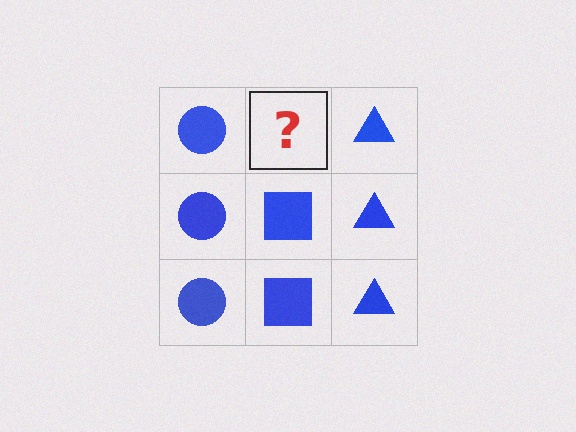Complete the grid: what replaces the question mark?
The question mark should be replaced with a blue square.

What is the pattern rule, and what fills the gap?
The rule is that each column has a consistent shape. The gap should be filled with a blue square.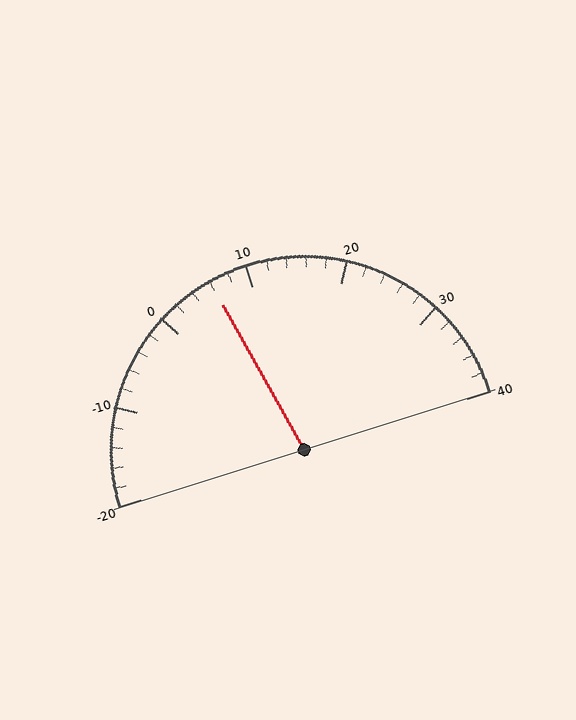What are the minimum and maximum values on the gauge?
The gauge ranges from -20 to 40.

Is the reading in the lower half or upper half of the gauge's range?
The reading is in the lower half of the range (-20 to 40).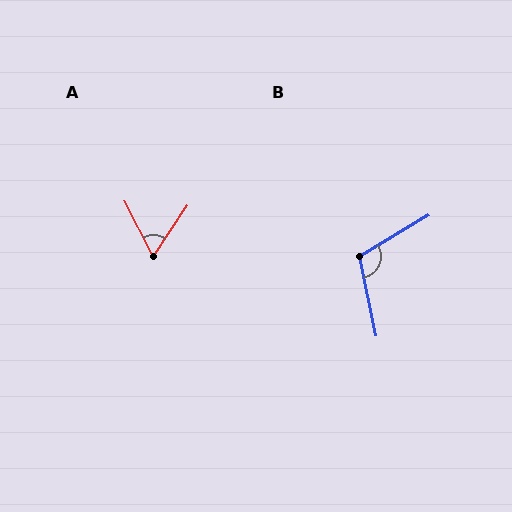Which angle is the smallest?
A, at approximately 61 degrees.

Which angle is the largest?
B, at approximately 109 degrees.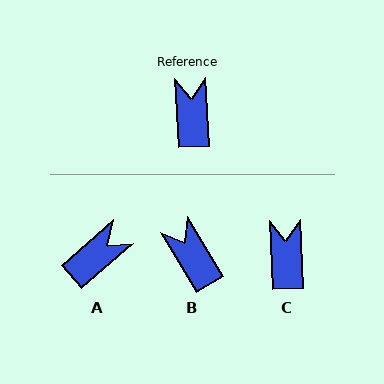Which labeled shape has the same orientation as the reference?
C.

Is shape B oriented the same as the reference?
No, it is off by about 28 degrees.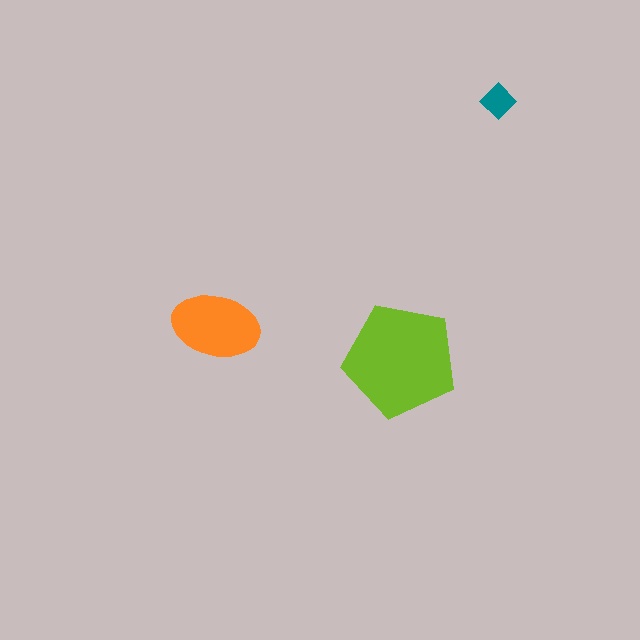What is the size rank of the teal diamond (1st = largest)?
3rd.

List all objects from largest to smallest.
The lime pentagon, the orange ellipse, the teal diamond.